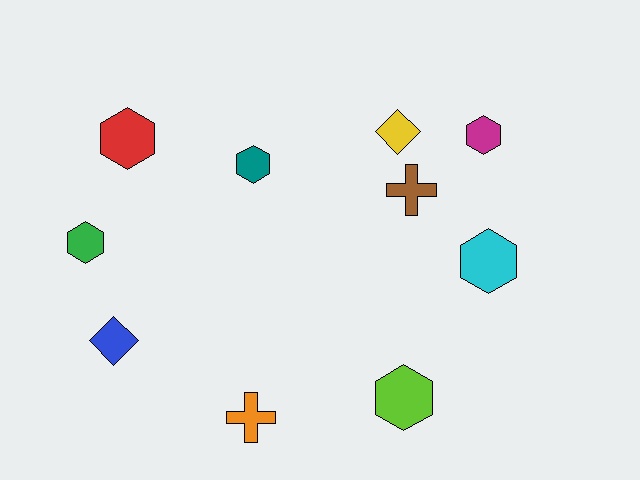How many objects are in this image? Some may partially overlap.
There are 10 objects.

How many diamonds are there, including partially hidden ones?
There are 2 diamonds.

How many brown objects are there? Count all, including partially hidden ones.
There is 1 brown object.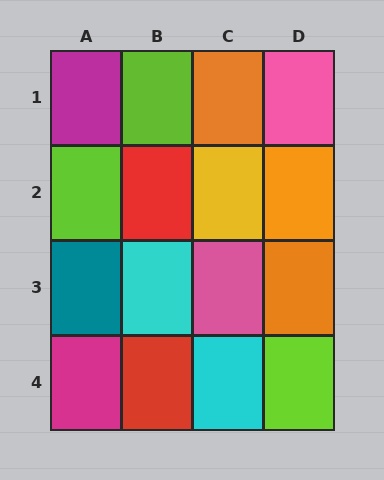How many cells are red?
2 cells are red.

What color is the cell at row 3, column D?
Orange.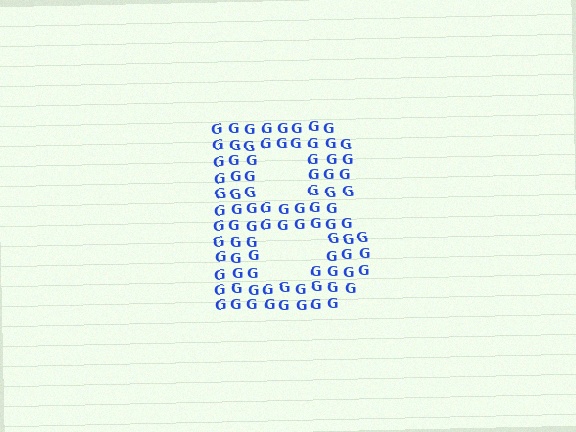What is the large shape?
The large shape is the letter B.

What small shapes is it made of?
It is made of small letter G's.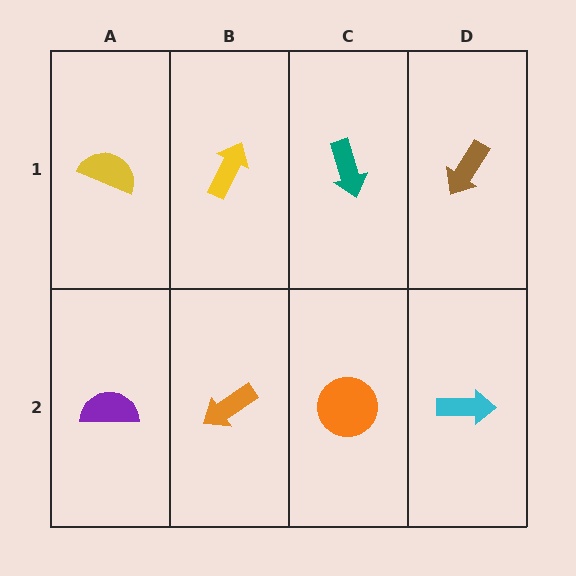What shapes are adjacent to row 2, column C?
A teal arrow (row 1, column C), an orange arrow (row 2, column B), a cyan arrow (row 2, column D).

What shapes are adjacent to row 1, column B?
An orange arrow (row 2, column B), a yellow semicircle (row 1, column A), a teal arrow (row 1, column C).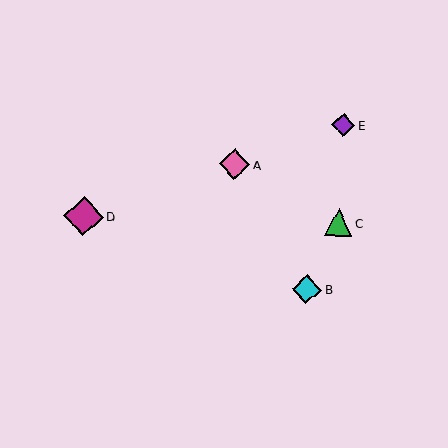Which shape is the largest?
The magenta diamond (labeled D) is the largest.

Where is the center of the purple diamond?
The center of the purple diamond is at (343, 125).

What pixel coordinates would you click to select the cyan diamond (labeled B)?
Click at (307, 289) to select the cyan diamond B.